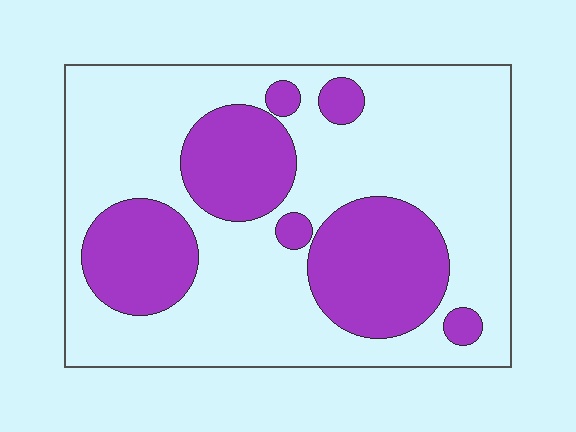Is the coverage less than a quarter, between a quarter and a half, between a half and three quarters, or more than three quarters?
Between a quarter and a half.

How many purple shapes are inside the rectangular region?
7.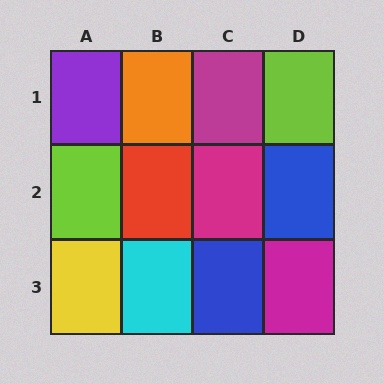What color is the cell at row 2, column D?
Blue.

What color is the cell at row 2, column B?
Red.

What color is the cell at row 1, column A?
Purple.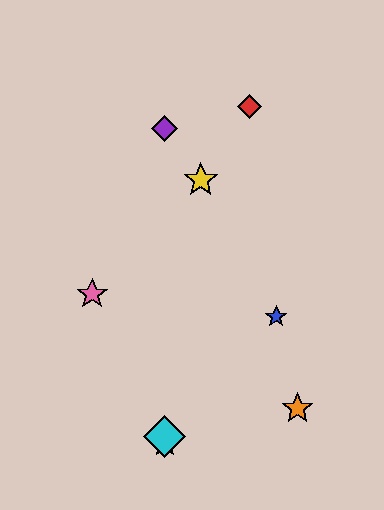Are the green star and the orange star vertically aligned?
No, the green star is at x≈165 and the orange star is at x≈298.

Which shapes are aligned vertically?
The green star, the purple diamond, the cyan diamond are aligned vertically.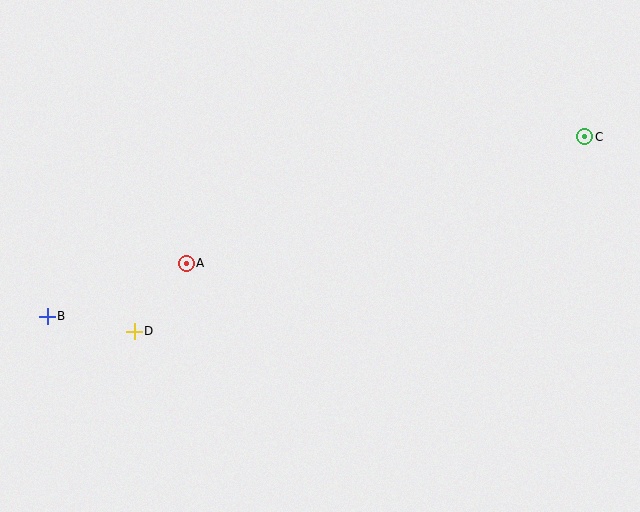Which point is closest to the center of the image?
Point A at (186, 263) is closest to the center.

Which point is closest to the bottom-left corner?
Point B is closest to the bottom-left corner.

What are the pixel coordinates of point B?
Point B is at (47, 316).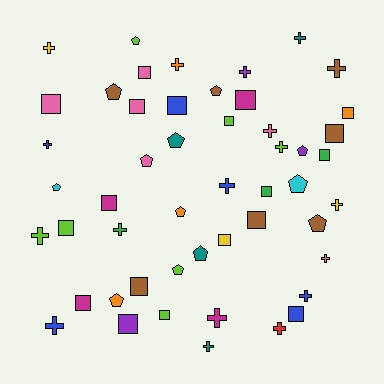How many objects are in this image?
There are 50 objects.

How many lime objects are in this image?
There are 7 lime objects.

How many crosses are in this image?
There are 18 crosses.